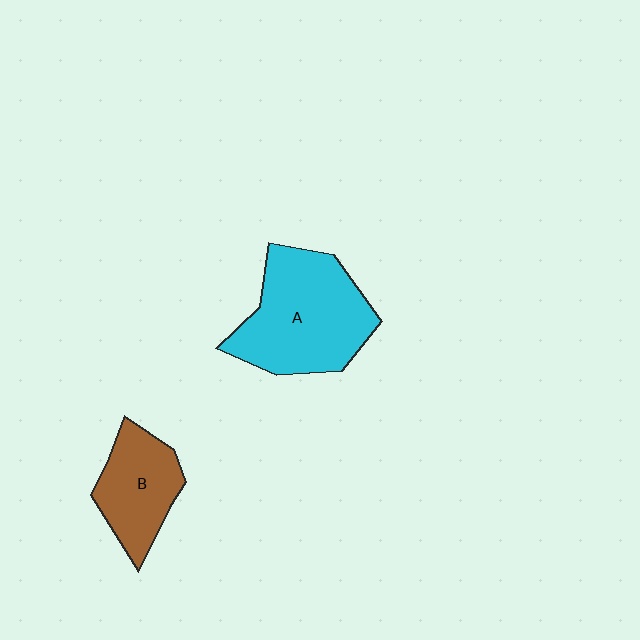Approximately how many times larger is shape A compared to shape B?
Approximately 1.7 times.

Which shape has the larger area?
Shape A (cyan).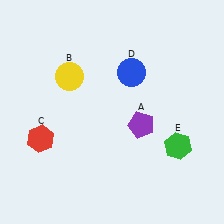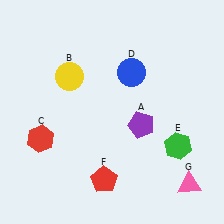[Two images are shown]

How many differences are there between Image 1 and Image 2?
There are 2 differences between the two images.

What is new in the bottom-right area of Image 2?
A pink triangle (G) was added in the bottom-right area of Image 2.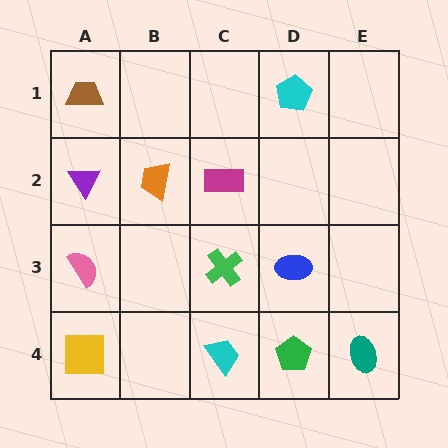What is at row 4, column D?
A green pentagon.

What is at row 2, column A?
A purple triangle.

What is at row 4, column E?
A teal ellipse.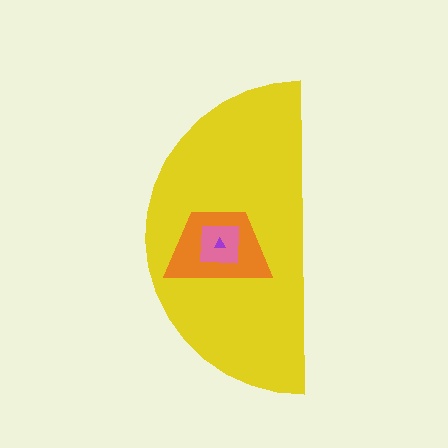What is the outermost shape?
The yellow semicircle.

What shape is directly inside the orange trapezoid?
The pink square.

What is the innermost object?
The purple triangle.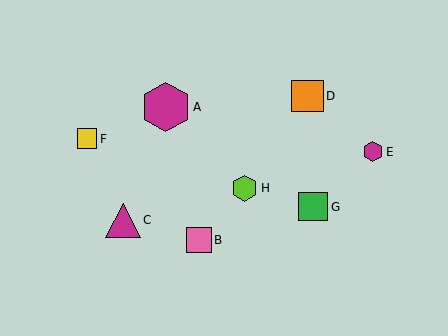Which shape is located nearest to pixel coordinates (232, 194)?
The lime hexagon (labeled H) at (245, 188) is nearest to that location.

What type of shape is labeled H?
Shape H is a lime hexagon.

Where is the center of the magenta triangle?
The center of the magenta triangle is at (123, 220).